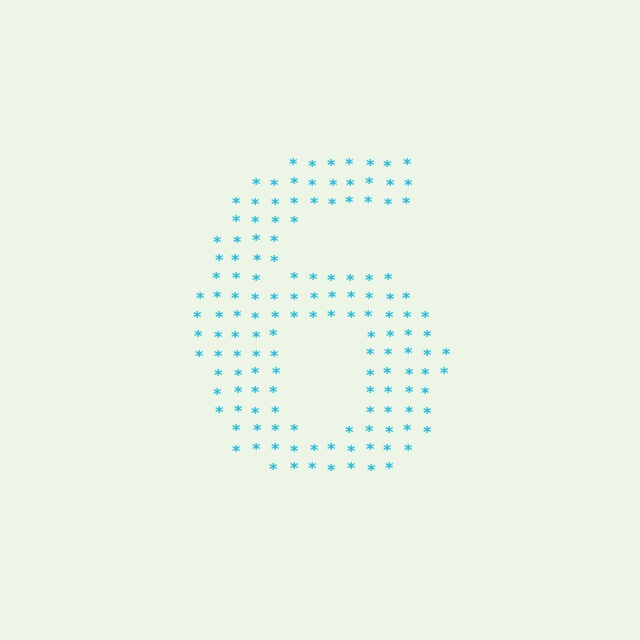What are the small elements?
The small elements are asterisks.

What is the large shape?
The large shape is the digit 6.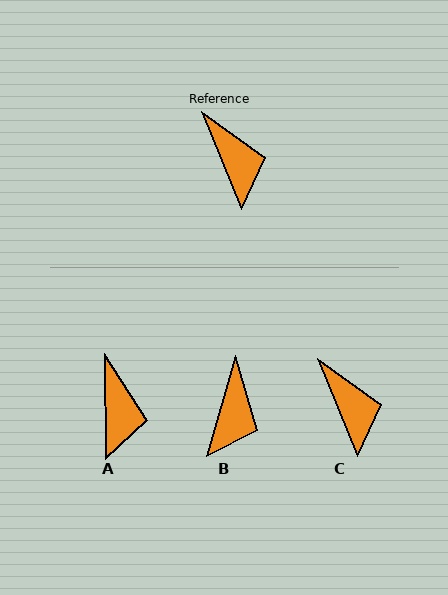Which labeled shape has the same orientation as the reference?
C.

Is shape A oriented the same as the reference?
No, it is off by about 22 degrees.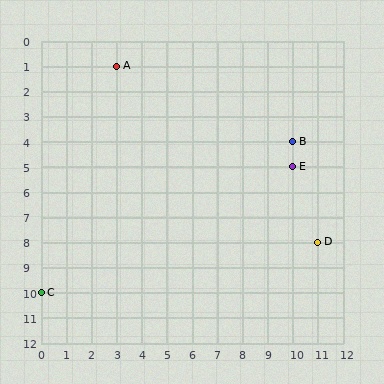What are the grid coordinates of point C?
Point C is at grid coordinates (0, 10).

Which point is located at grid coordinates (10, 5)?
Point E is at (10, 5).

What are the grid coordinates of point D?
Point D is at grid coordinates (11, 8).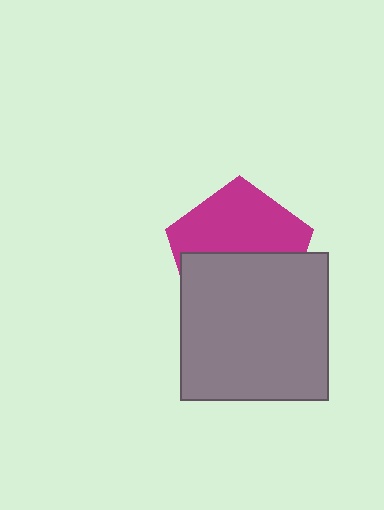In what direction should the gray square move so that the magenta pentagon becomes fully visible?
The gray square should move down. That is the shortest direction to clear the overlap and leave the magenta pentagon fully visible.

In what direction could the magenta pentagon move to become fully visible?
The magenta pentagon could move up. That would shift it out from behind the gray square entirely.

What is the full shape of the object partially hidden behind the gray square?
The partially hidden object is a magenta pentagon.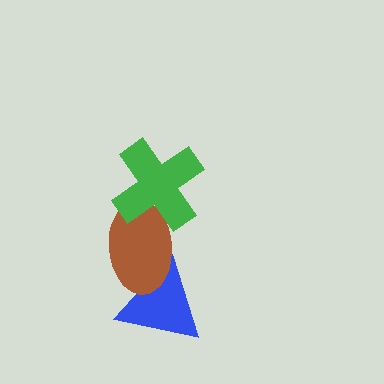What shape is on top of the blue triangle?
The brown ellipse is on top of the blue triangle.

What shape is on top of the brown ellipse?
The green cross is on top of the brown ellipse.